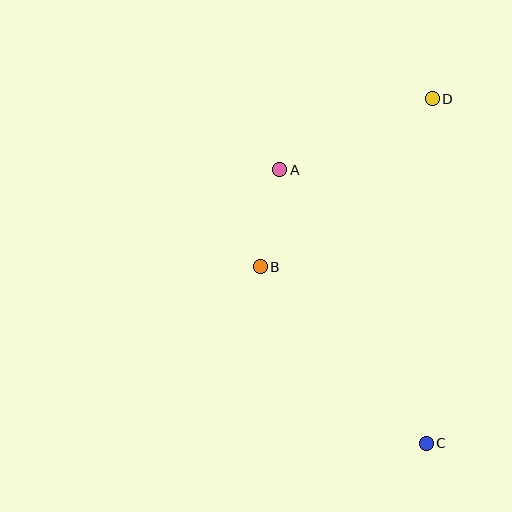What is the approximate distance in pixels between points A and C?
The distance between A and C is approximately 310 pixels.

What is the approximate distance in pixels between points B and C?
The distance between B and C is approximately 242 pixels.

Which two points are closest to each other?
Points A and B are closest to each other.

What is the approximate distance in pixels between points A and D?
The distance between A and D is approximately 168 pixels.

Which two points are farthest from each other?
Points C and D are farthest from each other.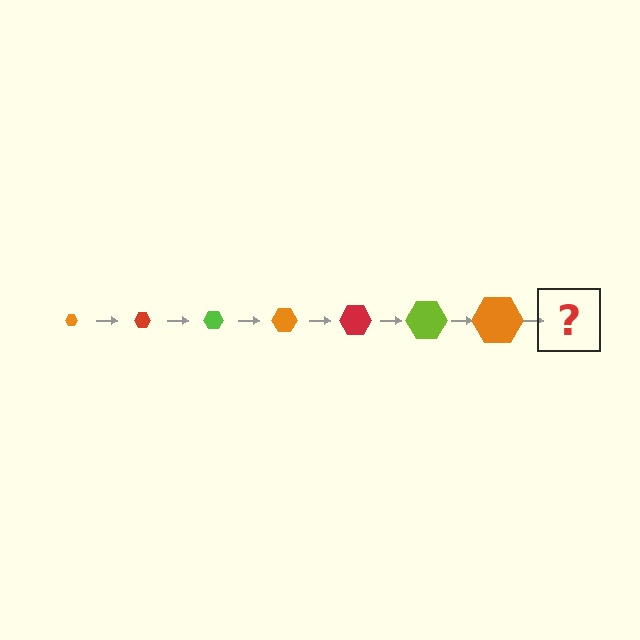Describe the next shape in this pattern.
It should be a red hexagon, larger than the previous one.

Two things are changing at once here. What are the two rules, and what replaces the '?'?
The two rules are that the hexagon grows larger each step and the color cycles through orange, red, and lime. The '?' should be a red hexagon, larger than the previous one.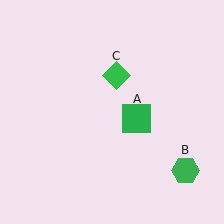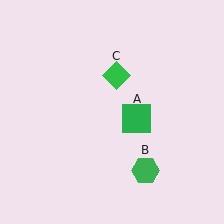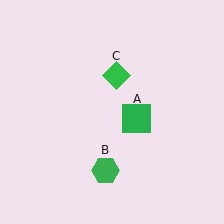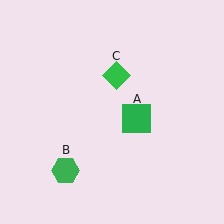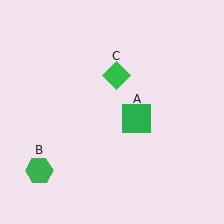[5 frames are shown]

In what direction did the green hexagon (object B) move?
The green hexagon (object B) moved left.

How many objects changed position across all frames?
1 object changed position: green hexagon (object B).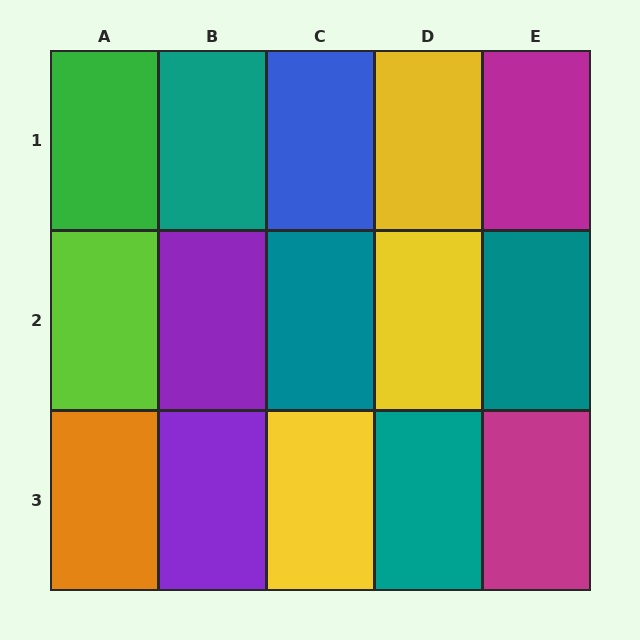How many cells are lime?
1 cell is lime.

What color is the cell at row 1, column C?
Blue.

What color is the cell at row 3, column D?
Teal.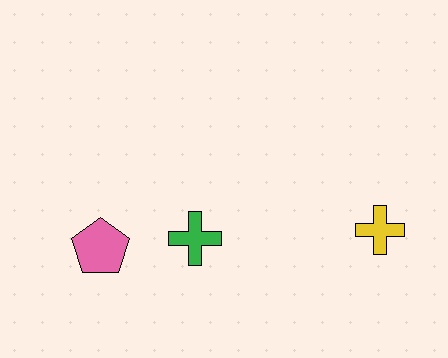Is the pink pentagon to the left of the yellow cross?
Yes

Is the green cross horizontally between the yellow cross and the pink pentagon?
Yes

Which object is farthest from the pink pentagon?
The yellow cross is farthest from the pink pentagon.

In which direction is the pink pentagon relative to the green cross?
The pink pentagon is to the left of the green cross.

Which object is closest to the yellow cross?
The green cross is closest to the yellow cross.